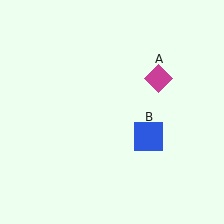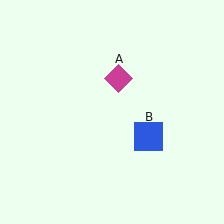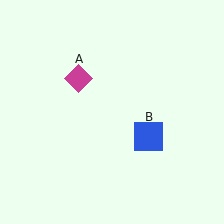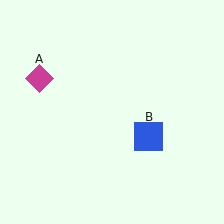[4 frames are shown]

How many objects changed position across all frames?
1 object changed position: magenta diamond (object A).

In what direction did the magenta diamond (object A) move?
The magenta diamond (object A) moved left.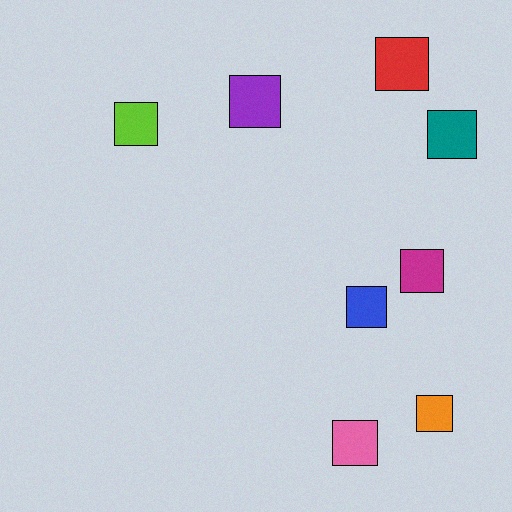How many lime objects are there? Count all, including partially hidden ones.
There is 1 lime object.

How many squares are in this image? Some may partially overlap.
There are 8 squares.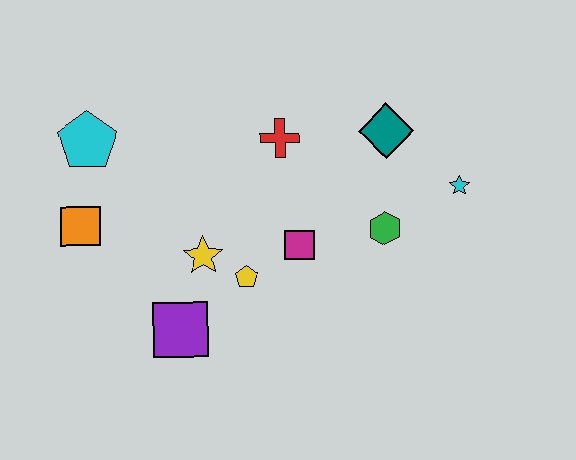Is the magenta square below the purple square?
No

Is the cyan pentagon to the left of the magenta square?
Yes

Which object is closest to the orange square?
The cyan pentagon is closest to the orange square.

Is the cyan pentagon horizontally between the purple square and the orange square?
Yes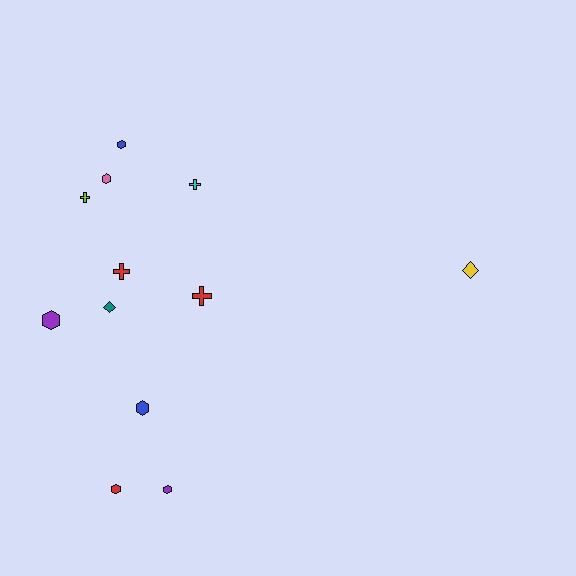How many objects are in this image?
There are 12 objects.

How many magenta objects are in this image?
There are no magenta objects.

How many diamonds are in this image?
There are 2 diamonds.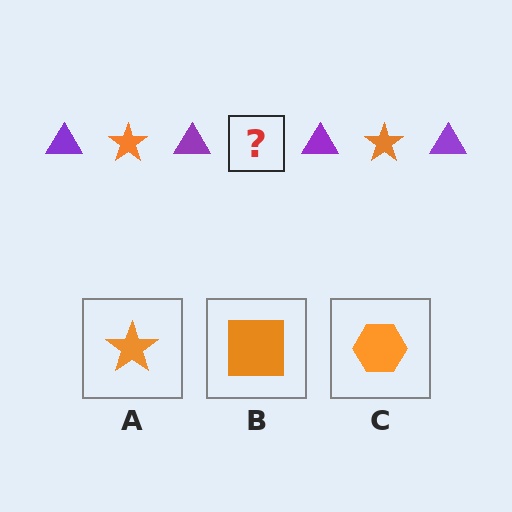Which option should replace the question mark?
Option A.